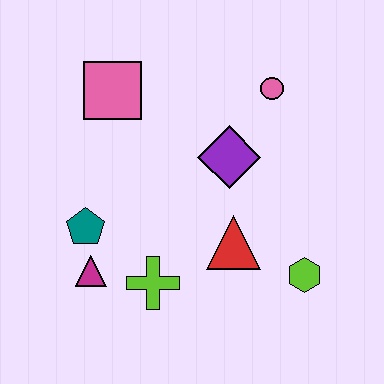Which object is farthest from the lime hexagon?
The pink square is farthest from the lime hexagon.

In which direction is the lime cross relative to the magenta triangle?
The lime cross is to the right of the magenta triangle.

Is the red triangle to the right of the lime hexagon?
No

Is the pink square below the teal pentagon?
No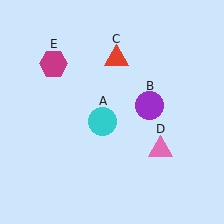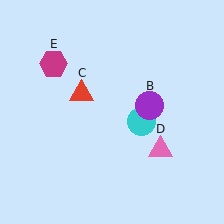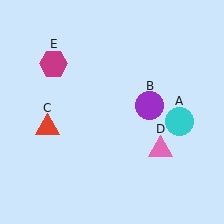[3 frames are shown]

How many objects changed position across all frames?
2 objects changed position: cyan circle (object A), red triangle (object C).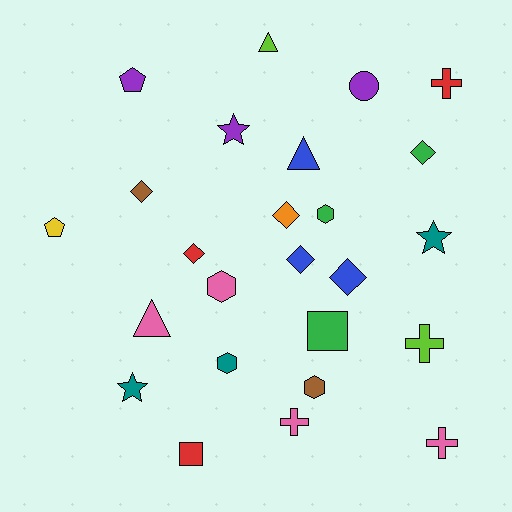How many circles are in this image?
There is 1 circle.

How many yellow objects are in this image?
There is 1 yellow object.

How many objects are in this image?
There are 25 objects.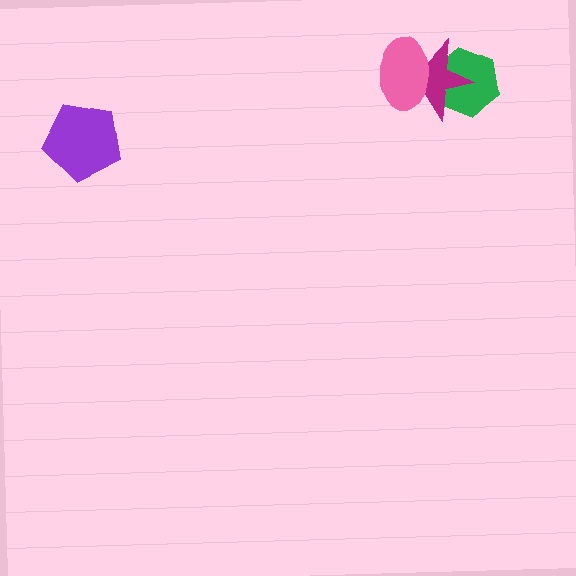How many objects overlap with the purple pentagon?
0 objects overlap with the purple pentagon.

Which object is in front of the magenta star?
The pink ellipse is in front of the magenta star.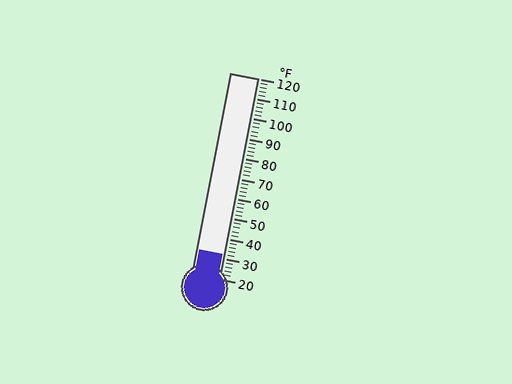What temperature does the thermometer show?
The thermometer shows approximately 32°F.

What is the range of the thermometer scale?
The thermometer scale ranges from 20°F to 120°F.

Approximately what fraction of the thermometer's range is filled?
The thermometer is filled to approximately 10% of its range.